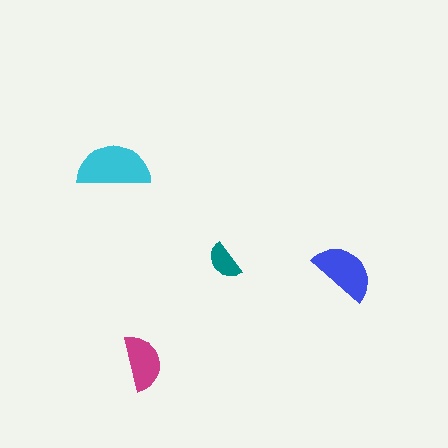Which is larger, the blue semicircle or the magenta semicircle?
The blue one.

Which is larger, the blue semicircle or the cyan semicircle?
The cyan one.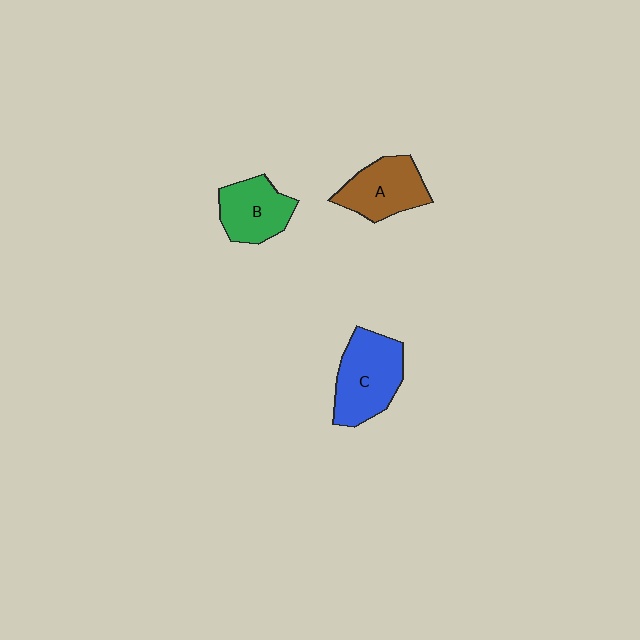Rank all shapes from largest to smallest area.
From largest to smallest: C (blue), A (brown), B (green).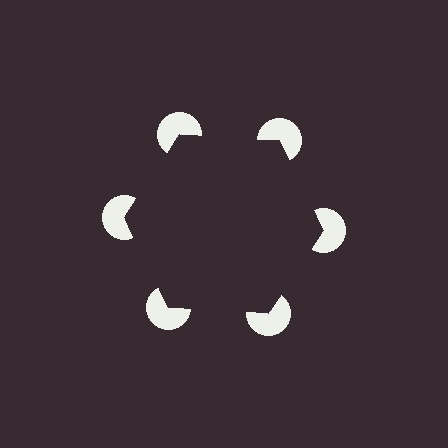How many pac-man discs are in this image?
There are 6 — one at each vertex of the illusory hexagon.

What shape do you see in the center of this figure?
An illusory hexagon — its edges are inferred from the aligned wedge cuts in the pac-man discs, not physically drawn.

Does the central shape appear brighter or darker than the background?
It typically appears slightly darker than the background, even though no actual brightness change is drawn.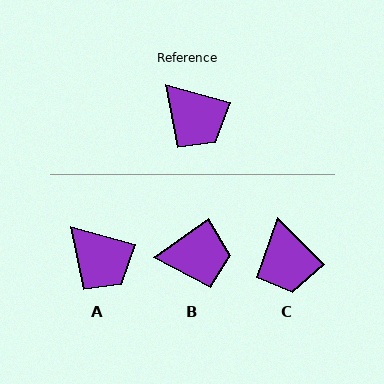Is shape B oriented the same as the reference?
No, it is off by about 51 degrees.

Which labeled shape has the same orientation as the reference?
A.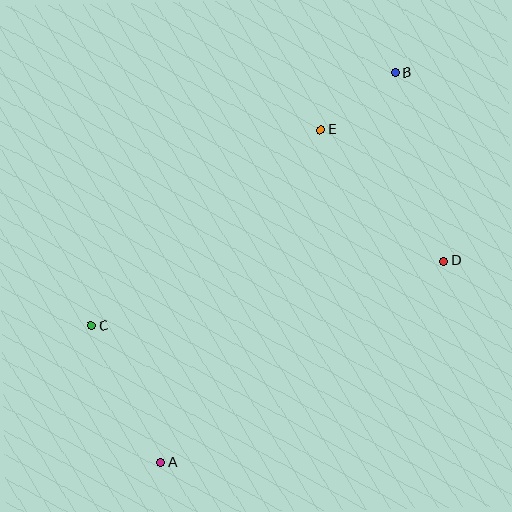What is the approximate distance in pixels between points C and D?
The distance between C and D is approximately 358 pixels.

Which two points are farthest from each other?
Points A and B are farthest from each other.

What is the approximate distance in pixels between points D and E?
The distance between D and E is approximately 180 pixels.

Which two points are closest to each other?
Points B and E are closest to each other.